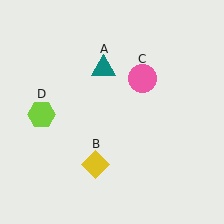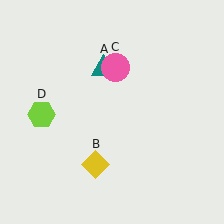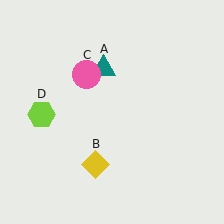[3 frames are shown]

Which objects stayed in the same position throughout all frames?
Teal triangle (object A) and yellow diamond (object B) and lime hexagon (object D) remained stationary.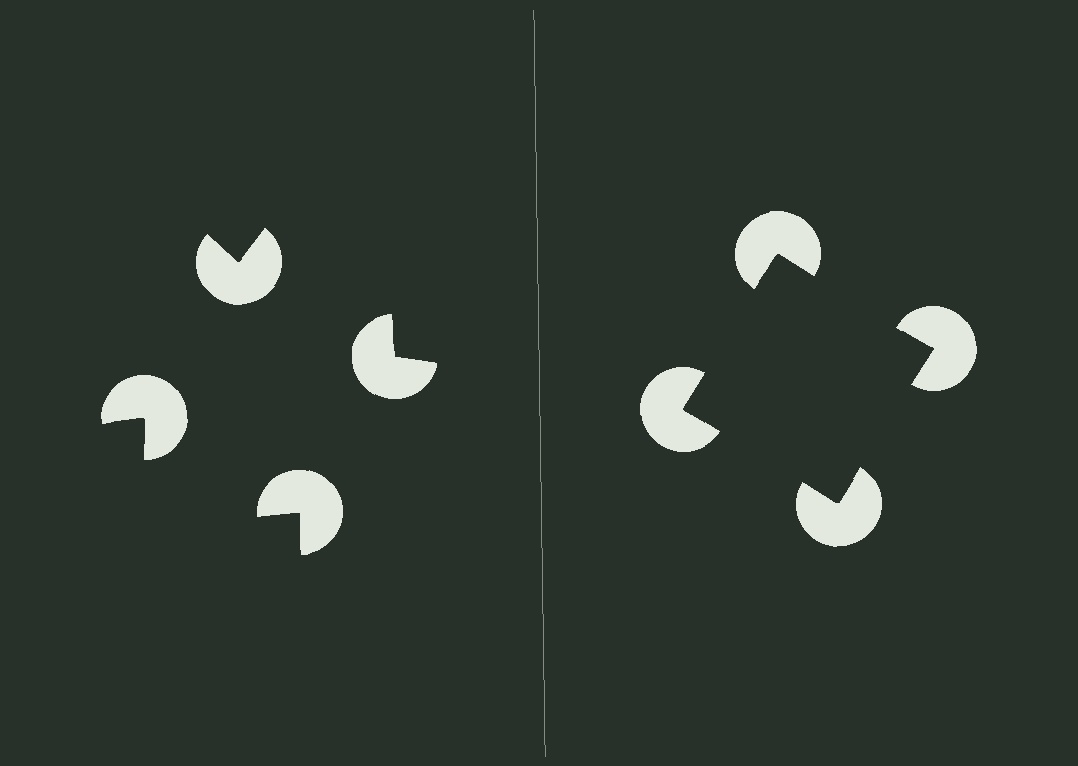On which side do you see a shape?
An illusory square appears on the right side. On the left side the wedge cuts are rotated, so no coherent shape forms.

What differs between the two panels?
The pac-man discs are positioned identically on both sides; only the wedge orientations differ. On the right they align to a square; on the left they are misaligned.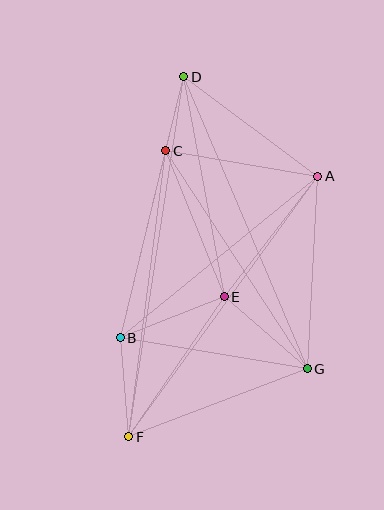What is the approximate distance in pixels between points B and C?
The distance between B and C is approximately 192 pixels.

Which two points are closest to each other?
Points C and D are closest to each other.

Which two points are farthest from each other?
Points D and F are farthest from each other.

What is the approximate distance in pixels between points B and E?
The distance between B and E is approximately 112 pixels.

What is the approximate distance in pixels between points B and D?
The distance between B and D is approximately 269 pixels.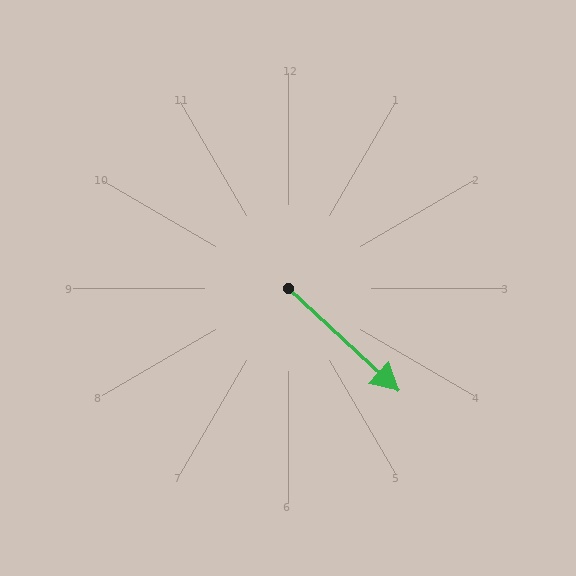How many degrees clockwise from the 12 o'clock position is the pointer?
Approximately 133 degrees.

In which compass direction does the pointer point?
Southeast.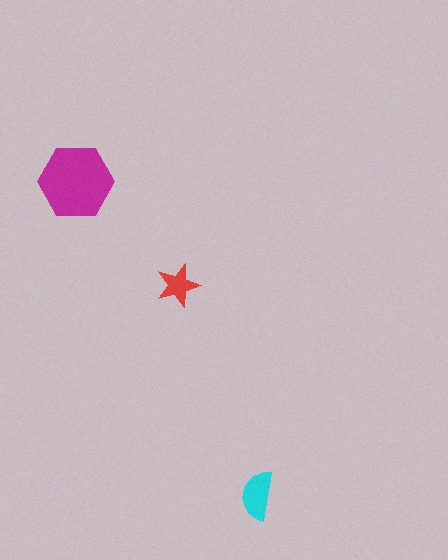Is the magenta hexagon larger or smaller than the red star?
Larger.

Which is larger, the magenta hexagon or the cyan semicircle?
The magenta hexagon.